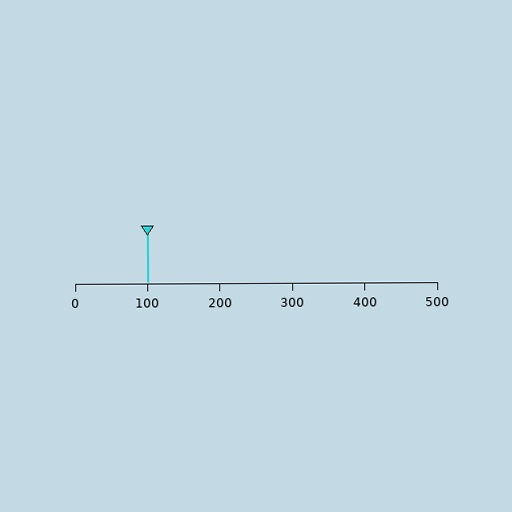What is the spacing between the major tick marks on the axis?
The major ticks are spaced 100 apart.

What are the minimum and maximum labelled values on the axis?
The axis runs from 0 to 500.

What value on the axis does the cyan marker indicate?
The marker indicates approximately 100.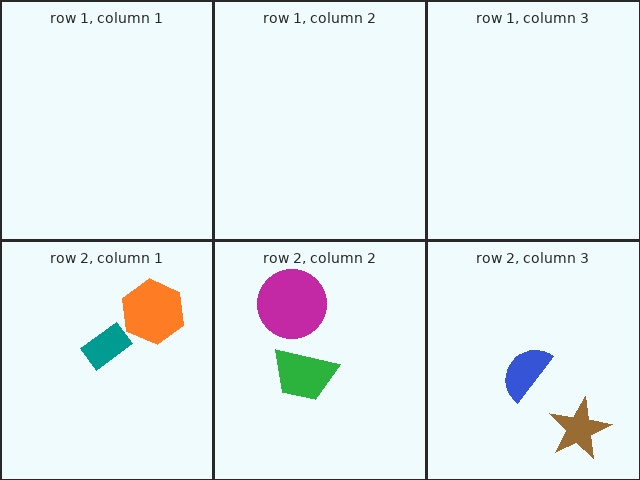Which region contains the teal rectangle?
The row 2, column 1 region.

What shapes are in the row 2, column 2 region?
The magenta circle, the green trapezoid.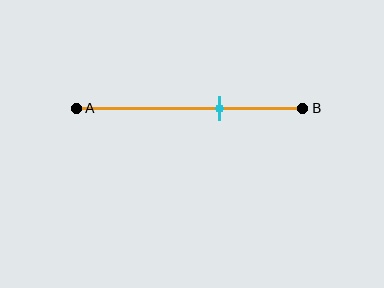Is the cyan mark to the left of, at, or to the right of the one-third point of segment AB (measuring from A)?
The cyan mark is to the right of the one-third point of segment AB.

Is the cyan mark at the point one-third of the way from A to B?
No, the mark is at about 65% from A, not at the 33% one-third point.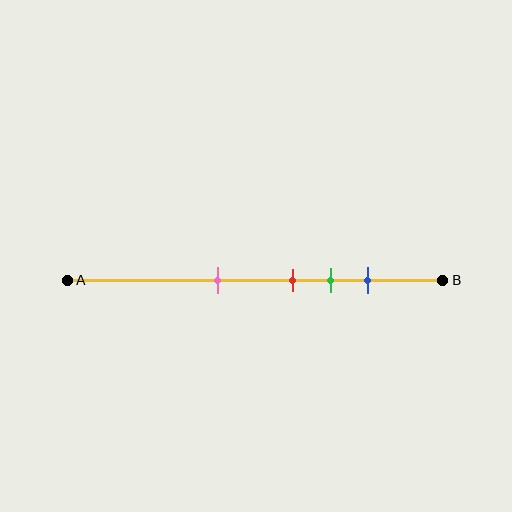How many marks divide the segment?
There are 4 marks dividing the segment.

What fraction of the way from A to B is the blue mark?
The blue mark is approximately 80% (0.8) of the way from A to B.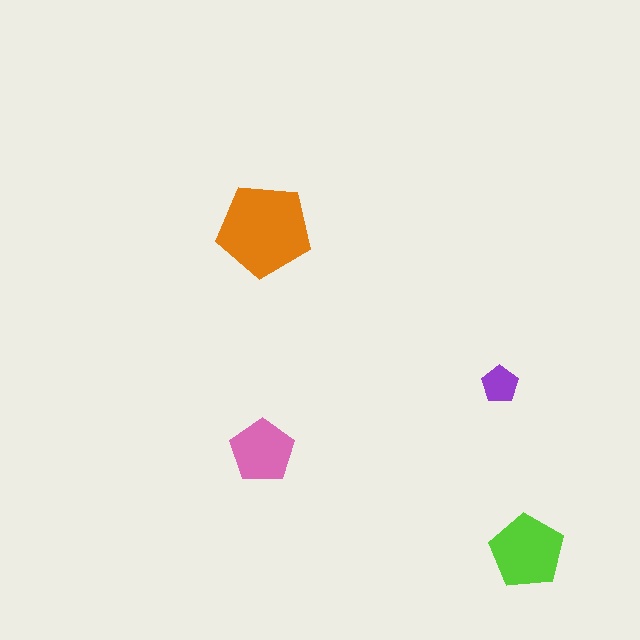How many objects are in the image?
There are 4 objects in the image.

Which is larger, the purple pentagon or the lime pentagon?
The lime one.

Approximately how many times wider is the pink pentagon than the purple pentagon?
About 1.5 times wider.